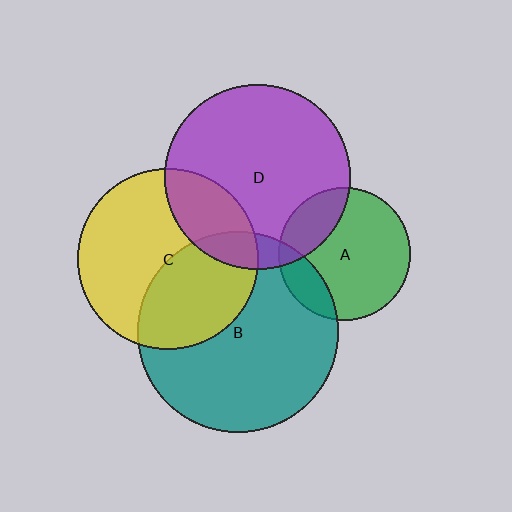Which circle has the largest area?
Circle B (teal).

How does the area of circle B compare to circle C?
Approximately 1.2 times.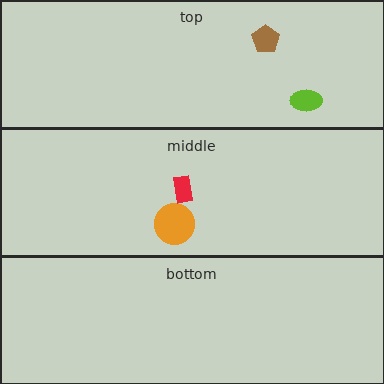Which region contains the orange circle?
The middle region.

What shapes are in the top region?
The brown pentagon, the lime ellipse.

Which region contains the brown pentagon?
The top region.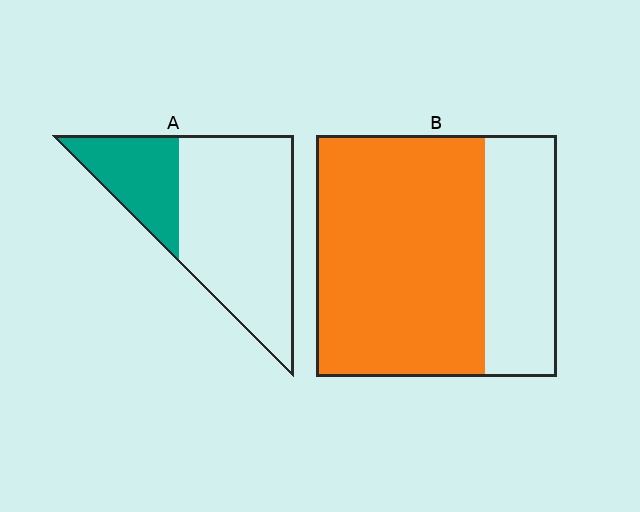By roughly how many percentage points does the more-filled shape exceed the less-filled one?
By roughly 40 percentage points (B over A).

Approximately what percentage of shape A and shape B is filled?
A is approximately 30% and B is approximately 70%.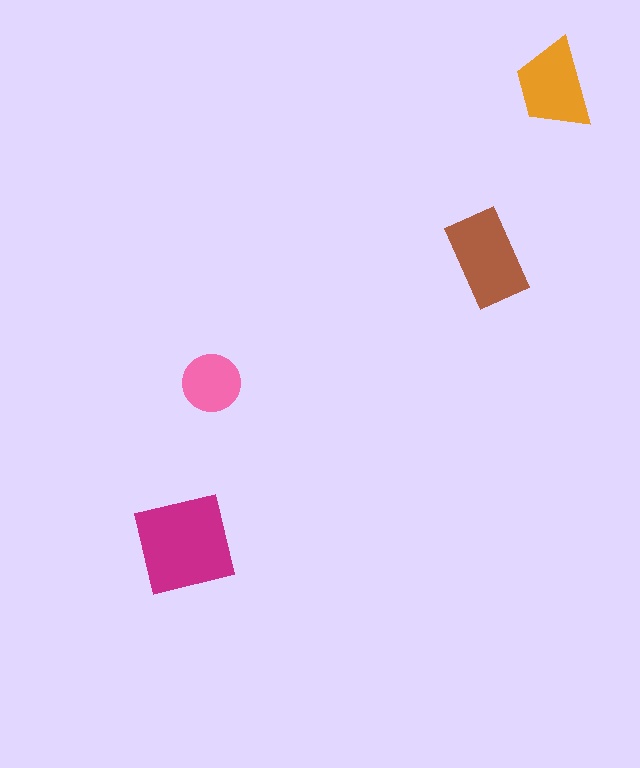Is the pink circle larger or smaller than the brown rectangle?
Smaller.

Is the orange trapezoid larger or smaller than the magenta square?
Smaller.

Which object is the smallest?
The pink circle.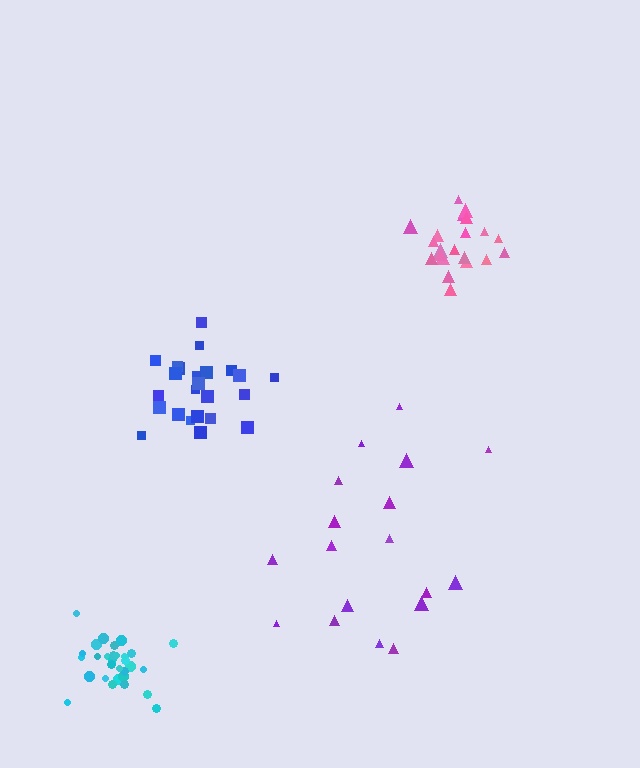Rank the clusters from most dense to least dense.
cyan, pink, blue, purple.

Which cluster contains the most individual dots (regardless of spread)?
Cyan (30).